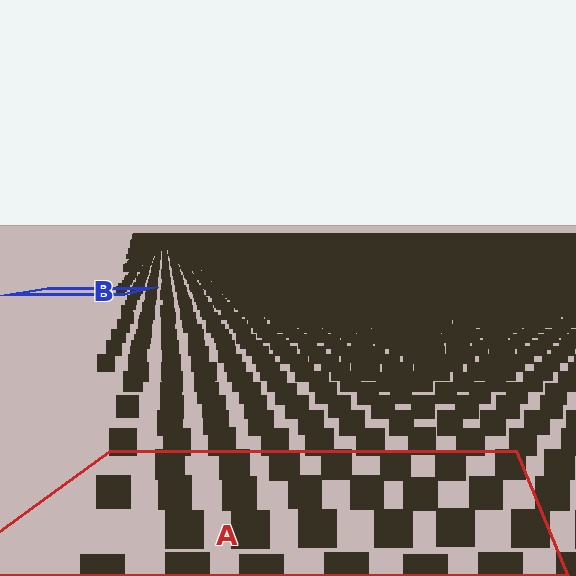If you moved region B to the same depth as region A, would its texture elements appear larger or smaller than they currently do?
They would appear larger. At a closer depth, the same texture elements are projected at a bigger on-screen size.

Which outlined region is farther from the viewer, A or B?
Region B is farther from the viewer — the texture elements inside it appear smaller and more densely packed.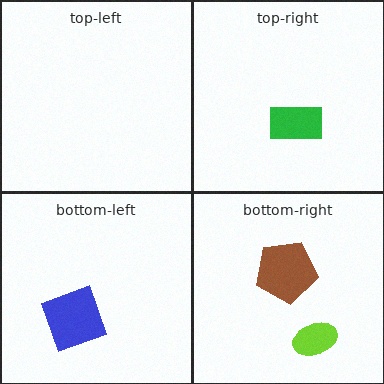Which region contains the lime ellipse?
The bottom-right region.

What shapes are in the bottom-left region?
The blue square.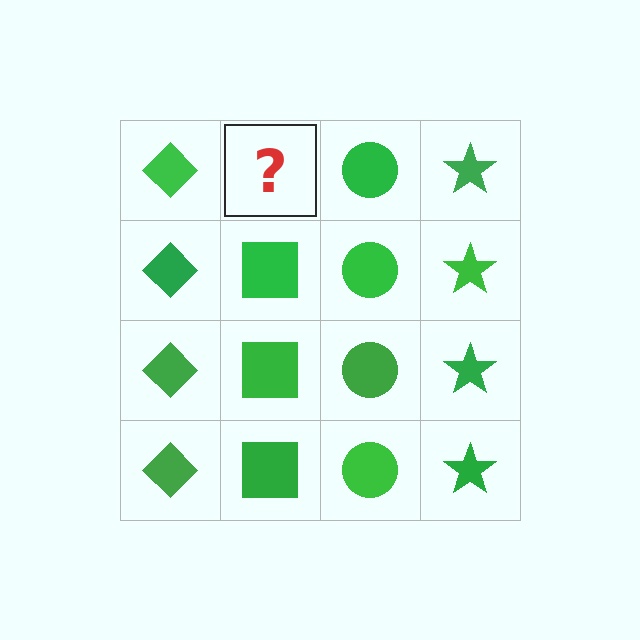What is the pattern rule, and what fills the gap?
The rule is that each column has a consistent shape. The gap should be filled with a green square.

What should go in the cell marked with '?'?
The missing cell should contain a green square.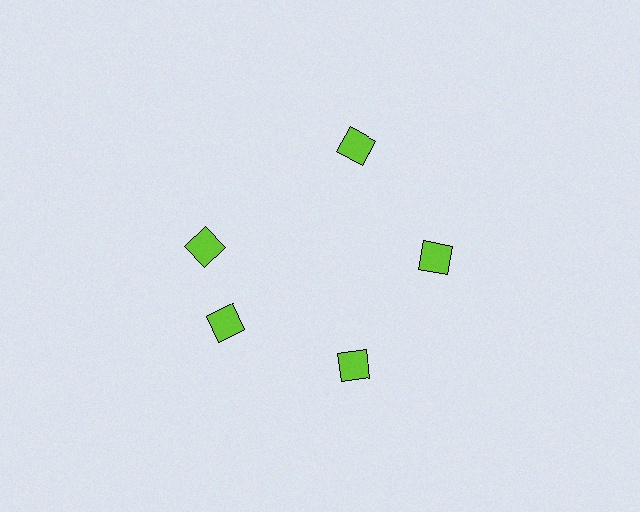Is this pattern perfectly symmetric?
No. The 5 lime diamonds are arranged in a ring, but one element near the 10 o'clock position is rotated out of alignment along the ring, breaking the 5-fold rotational symmetry.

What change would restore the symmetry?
The symmetry would be restored by rotating it back into even spacing with its neighbors so that all 5 diamonds sit at equal angles and equal distance from the center.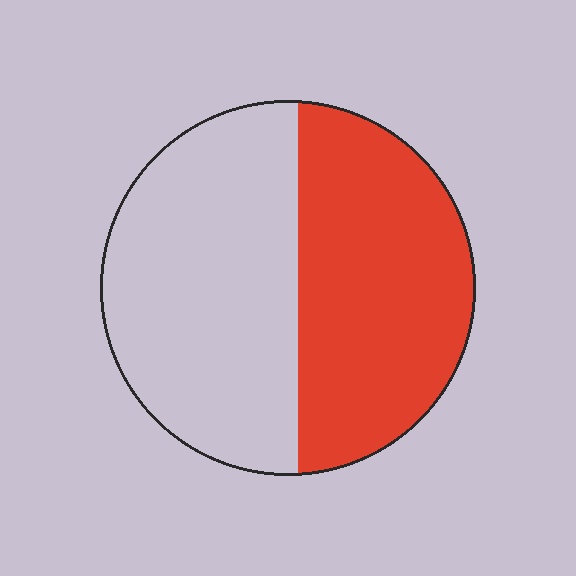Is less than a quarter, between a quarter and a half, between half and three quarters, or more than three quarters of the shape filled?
Between a quarter and a half.